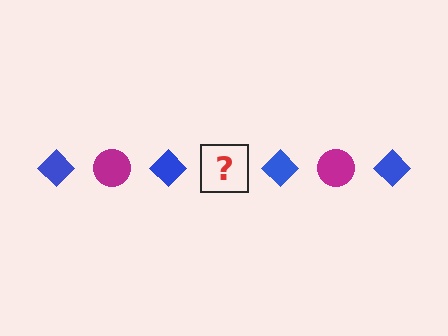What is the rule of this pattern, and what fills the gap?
The rule is that the pattern alternates between blue diamond and magenta circle. The gap should be filled with a magenta circle.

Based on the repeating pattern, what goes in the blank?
The blank should be a magenta circle.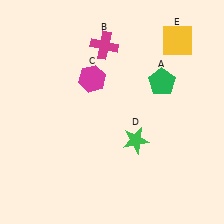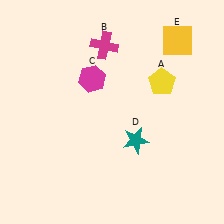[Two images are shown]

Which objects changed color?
A changed from green to yellow. D changed from green to teal.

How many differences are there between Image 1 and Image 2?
There are 2 differences between the two images.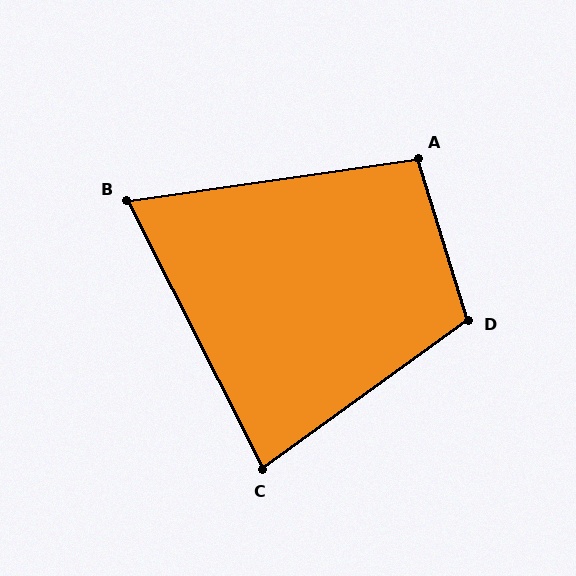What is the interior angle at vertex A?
Approximately 99 degrees (obtuse).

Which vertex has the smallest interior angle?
B, at approximately 71 degrees.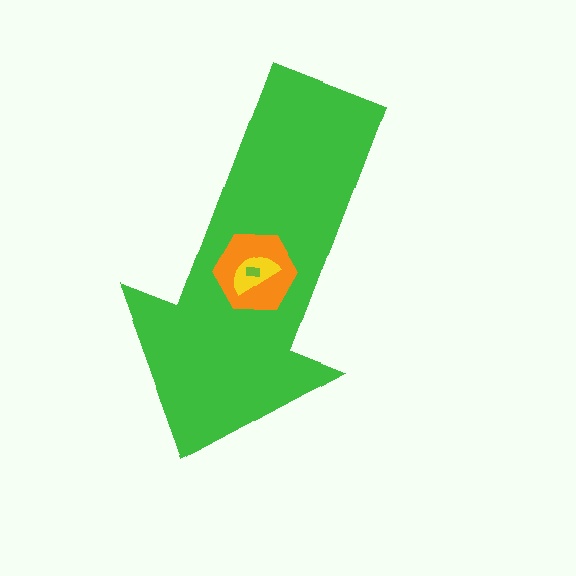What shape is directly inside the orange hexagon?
The yellow semicircle.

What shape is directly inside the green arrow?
The orange hexagon.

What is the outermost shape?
The green arrow.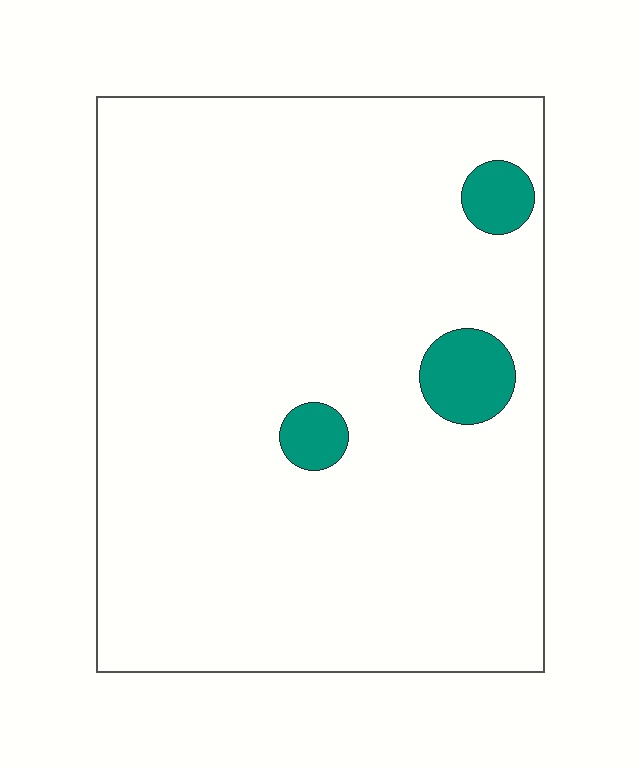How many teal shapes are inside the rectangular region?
3.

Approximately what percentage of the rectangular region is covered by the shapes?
Approximately 5%.